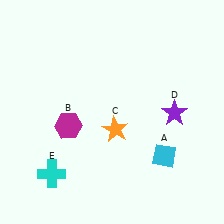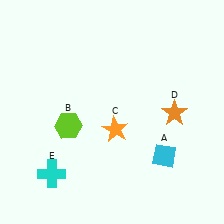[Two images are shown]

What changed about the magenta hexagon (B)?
In Image 1, B is magenta. In Image 2, it changed to lime.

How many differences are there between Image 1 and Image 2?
There are 2 differences between the two images.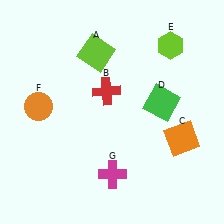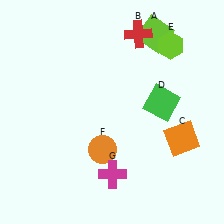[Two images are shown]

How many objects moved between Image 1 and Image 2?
3 objects moved between the two images.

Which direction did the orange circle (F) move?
The orange circle (F) moved right.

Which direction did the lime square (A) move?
The lime square (A) moved right.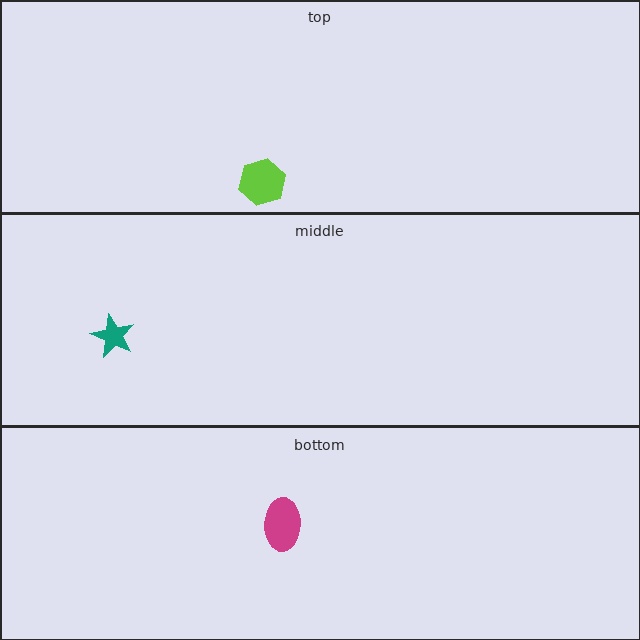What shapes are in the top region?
The lime hexagon.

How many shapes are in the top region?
1.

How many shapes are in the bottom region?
1.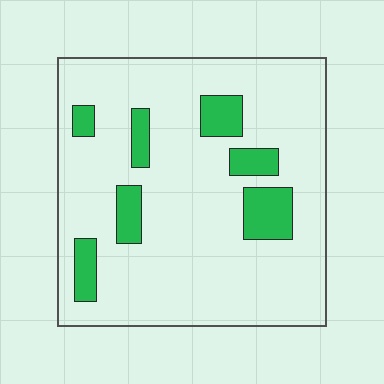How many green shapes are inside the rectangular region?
7.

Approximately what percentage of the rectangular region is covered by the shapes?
Approximately 15%.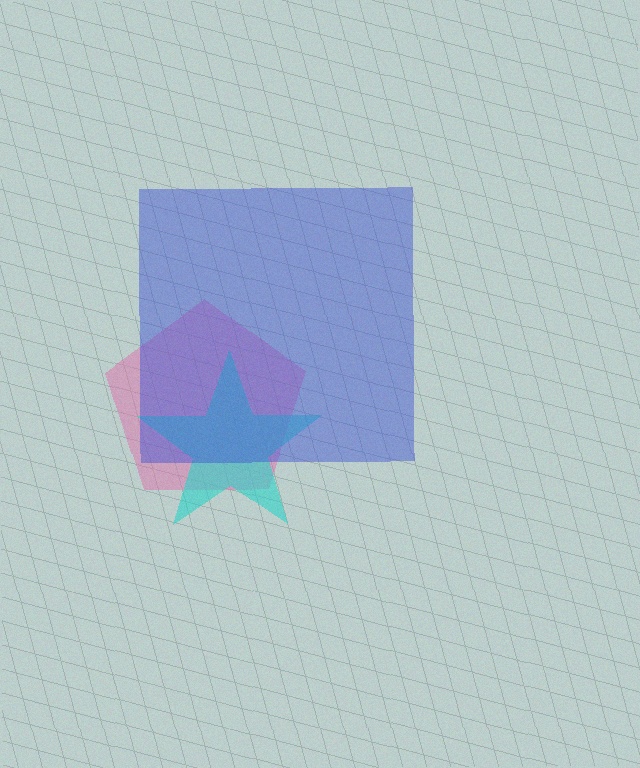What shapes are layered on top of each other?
The layered shapes are: a pink pentagon, a cyan star, a blue square.